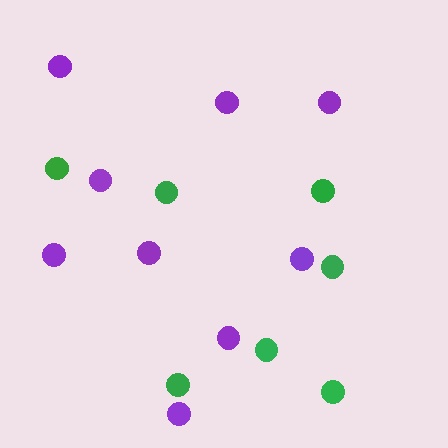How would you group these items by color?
There are 2 groups: one group of purple circles (9) and one group of green circles (7).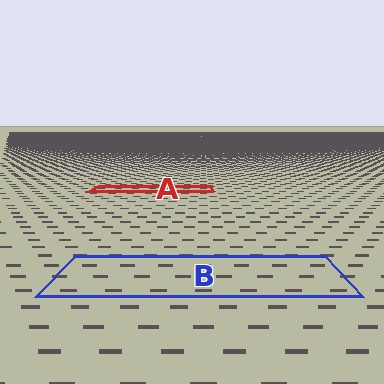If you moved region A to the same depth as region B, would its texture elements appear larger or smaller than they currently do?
They would appear larger. At a closer depth, the same texture elements are projected at a bigger on-screen size.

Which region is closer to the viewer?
Region B is closer. The texture elements there are larger and more spread out.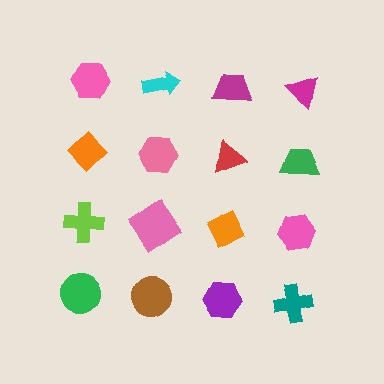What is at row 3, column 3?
An orange diamond.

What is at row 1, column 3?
A magenta trapezoid.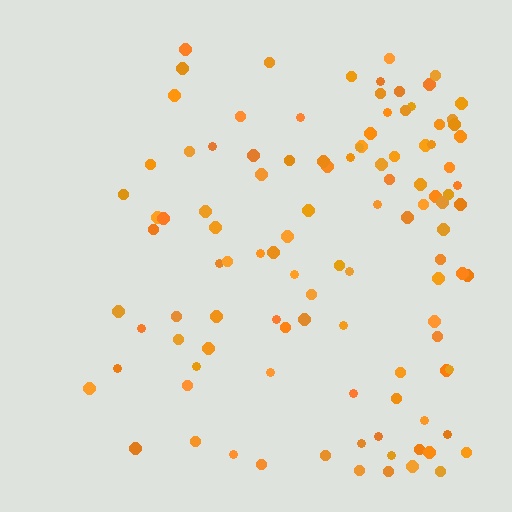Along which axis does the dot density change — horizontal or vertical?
Horizontal.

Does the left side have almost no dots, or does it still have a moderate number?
Still a moderate number, just noticeably fewer than the right.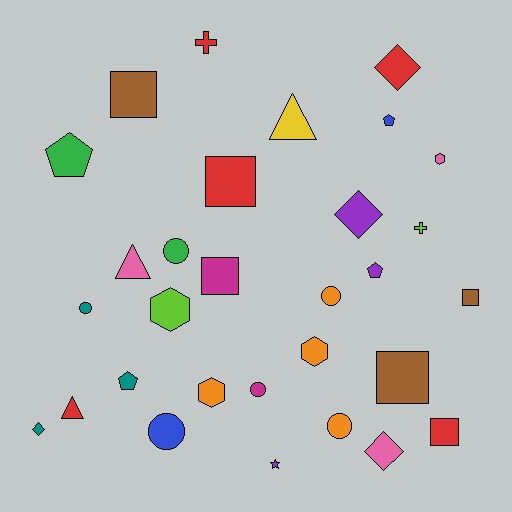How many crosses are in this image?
There are 2 crosses.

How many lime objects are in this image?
There are 2 lime objects.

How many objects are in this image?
There are 30 objects.